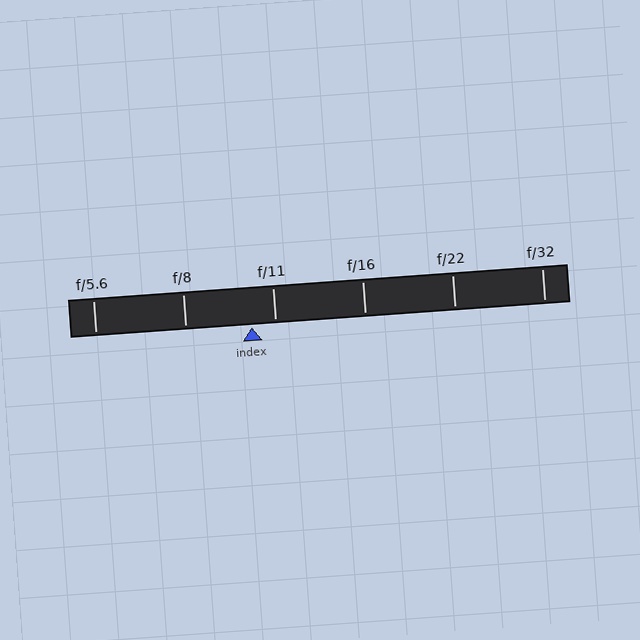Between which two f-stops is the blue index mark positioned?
The index mark is between f/8 and f/11.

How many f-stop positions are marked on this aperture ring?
There are 6 f-stop positions marked.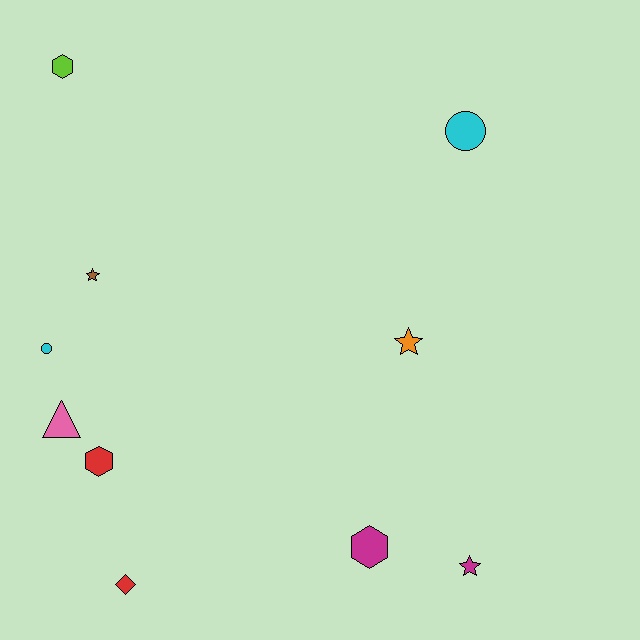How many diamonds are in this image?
There is 1 diamond.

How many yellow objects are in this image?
There are no yellow objects.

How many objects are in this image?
There are 10 objects.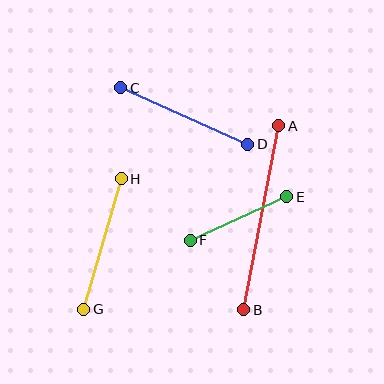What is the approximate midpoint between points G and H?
The midpoint is at approximately (102, 244) pixels.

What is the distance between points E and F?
The distance is approximately 106 pixels.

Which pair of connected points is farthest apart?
Points A and B are farthest apart.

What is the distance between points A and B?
The distance is approximately 187 pixels.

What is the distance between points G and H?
The distance is approximately 136 pixels.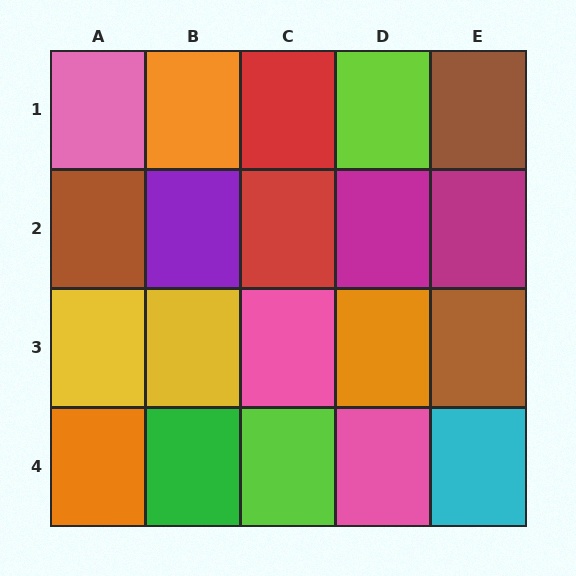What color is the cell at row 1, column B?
Orange.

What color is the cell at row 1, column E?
Brown.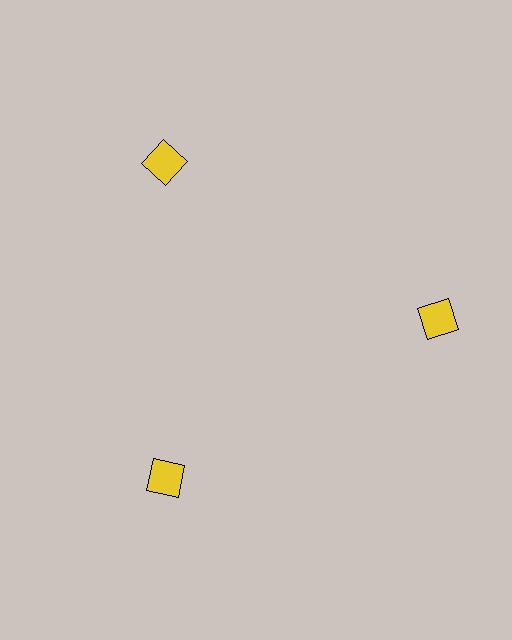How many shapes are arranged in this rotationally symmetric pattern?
There are 3 shapes, arranged in 3 groups of 1.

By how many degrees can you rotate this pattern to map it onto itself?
The pattern maps onto itself every 120 degrees of rotation.